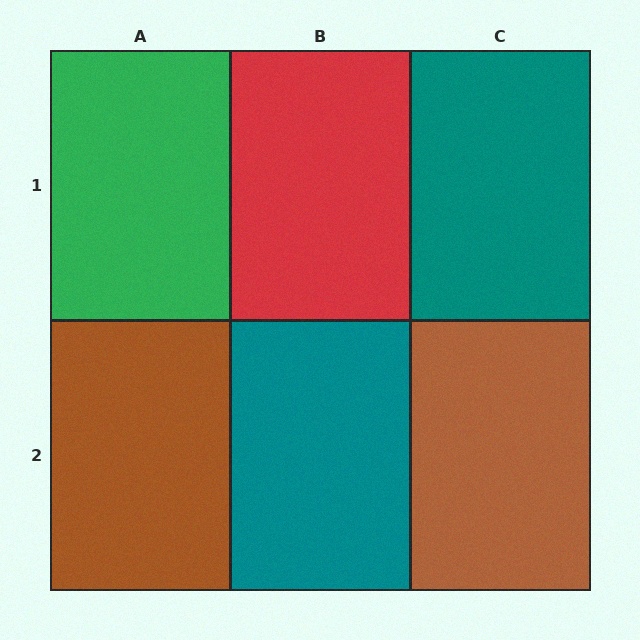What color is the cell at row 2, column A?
Brown.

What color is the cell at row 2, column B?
Teal.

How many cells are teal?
2 cells are teal.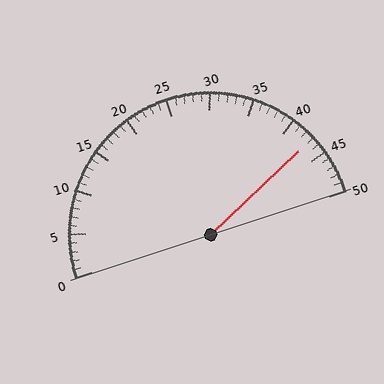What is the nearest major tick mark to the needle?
The nearest major tick mark is 45.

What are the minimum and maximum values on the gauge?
The gauge ranges from 0 to 50.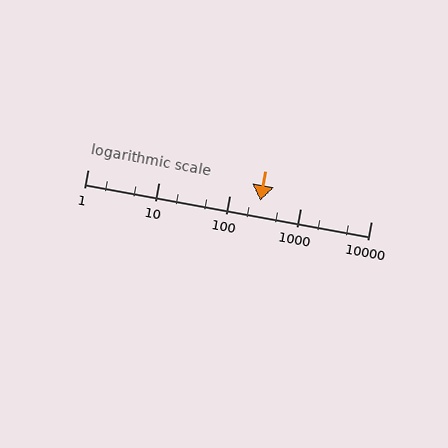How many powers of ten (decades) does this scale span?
The scale spans 4 decades, from 1 to 10000.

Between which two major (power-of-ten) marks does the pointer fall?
The pointer is between 100 and 1000.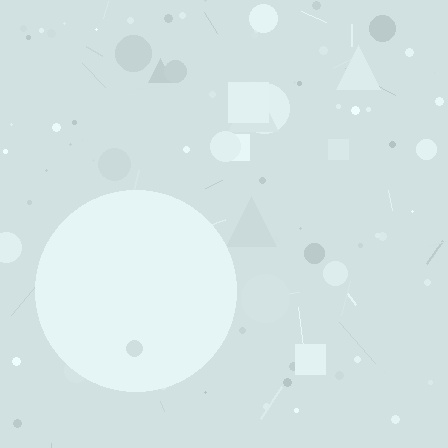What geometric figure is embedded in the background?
A circle is embedded in the background.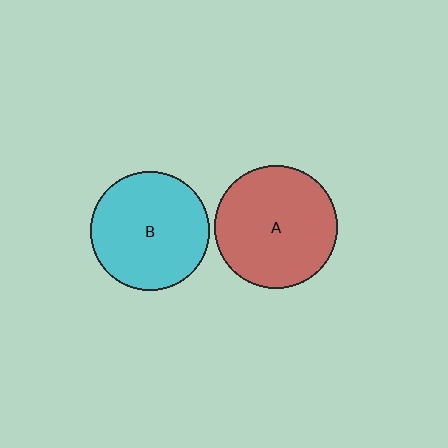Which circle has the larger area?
Circle A (red).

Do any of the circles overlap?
No, none of the circles overlap.